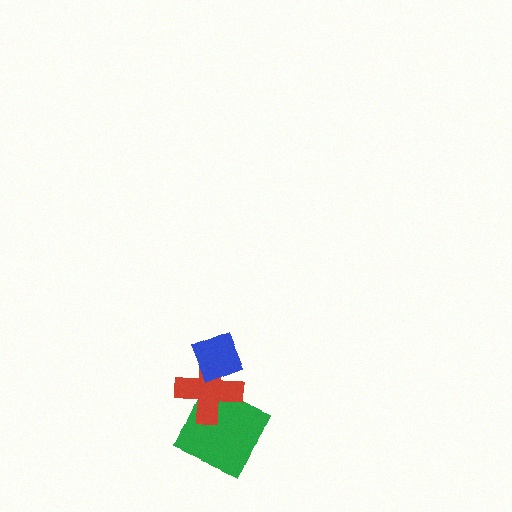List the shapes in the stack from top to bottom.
From top to bottom: the blue diamond, the red cross, the green square.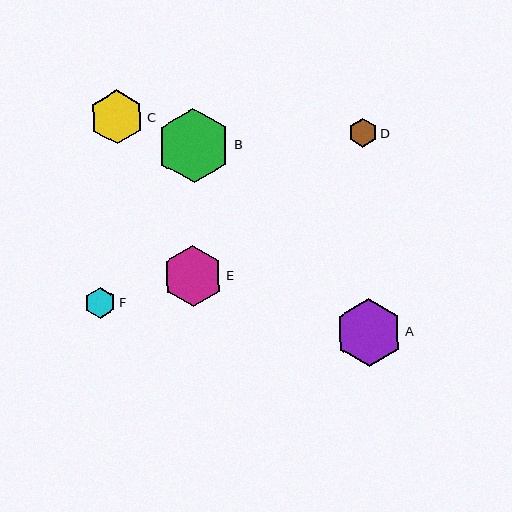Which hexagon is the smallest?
Hexagon D is the smallest with a size of approximately 29 pixels.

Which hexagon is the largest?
Hexagon B is the largest with a size of approximately 74 pixels.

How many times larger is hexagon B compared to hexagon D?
Hexagon B is approximately 2.6 times the size of hexagon D.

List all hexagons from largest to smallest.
From largest to smallest: B, A, E, C, F, D.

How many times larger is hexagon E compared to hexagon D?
Hexagon E is approximately 2.1 times the size of hexagon D.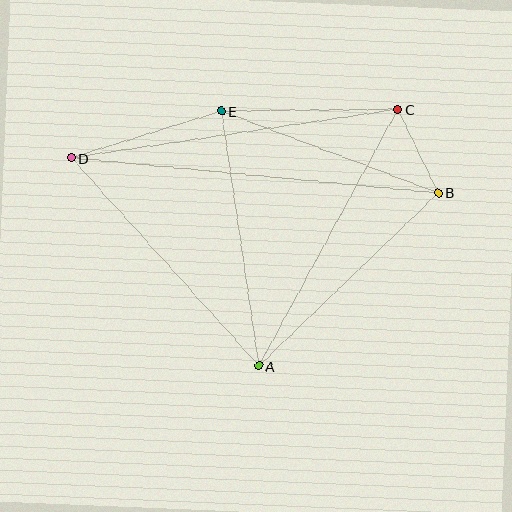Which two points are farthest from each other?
Points B and D are farthest from each other.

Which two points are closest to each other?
Points B and C are closest to each other.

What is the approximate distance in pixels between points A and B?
The distance between A and B is approximately 249 pixels.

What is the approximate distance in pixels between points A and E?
The distance between A and E is approximately 258 pixels.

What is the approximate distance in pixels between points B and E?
The distance between B and E is approximately 232 pixels.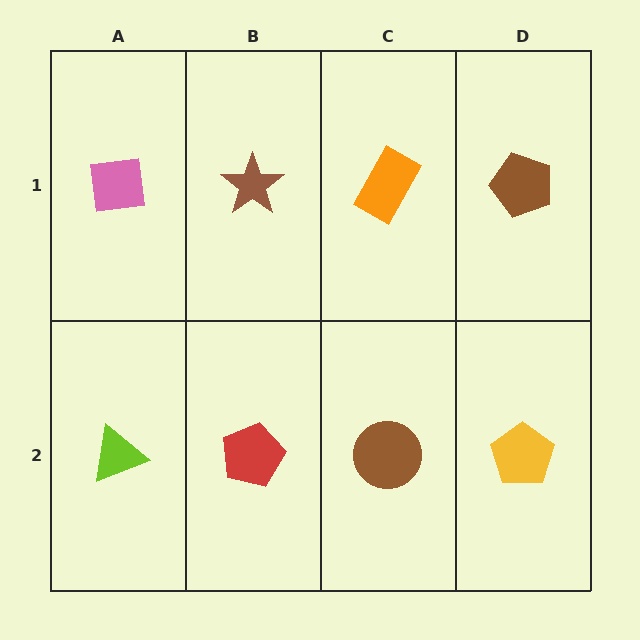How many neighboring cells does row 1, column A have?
2.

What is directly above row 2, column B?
A brown star.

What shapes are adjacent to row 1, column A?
A lime triangle (row 2, column A), a brown star (row 1, column B).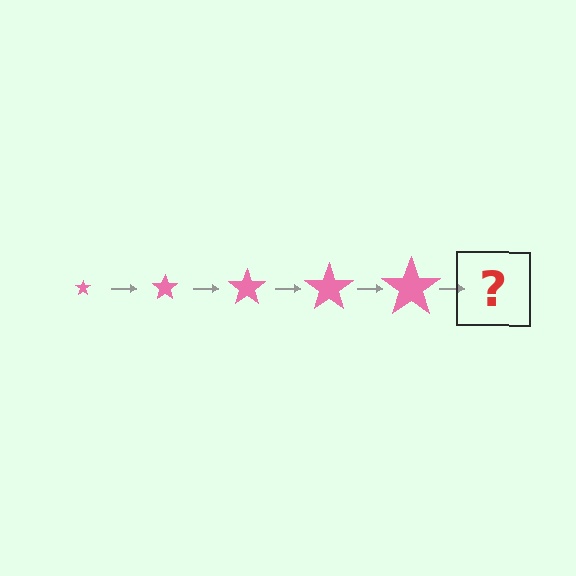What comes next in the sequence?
The next element should be a pink star, larger than the previous one.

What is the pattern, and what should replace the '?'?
The pattern is that the star gets progressively larger each step. The '?' should be a pink star, larger than the previous one.